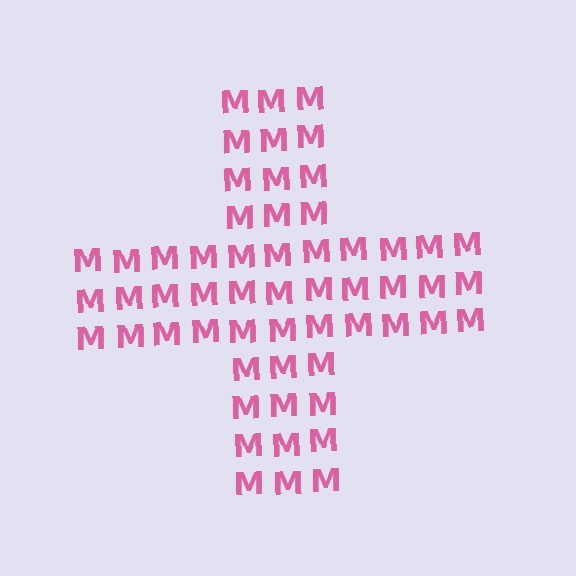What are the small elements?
The small elements are letter M's.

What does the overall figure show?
The overall figure shows a cross.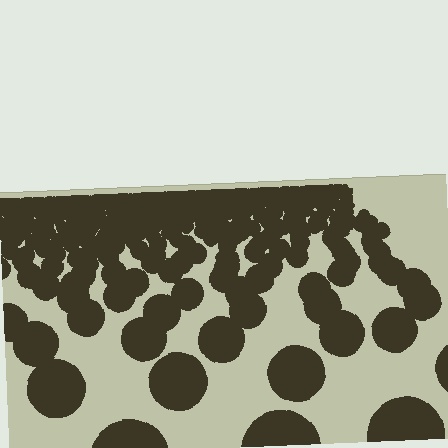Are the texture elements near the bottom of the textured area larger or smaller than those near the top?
Larger. Near the bottom, elements are closer to the viewer and appear at a bigger on-screen size.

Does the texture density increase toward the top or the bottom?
Density increases toward the top.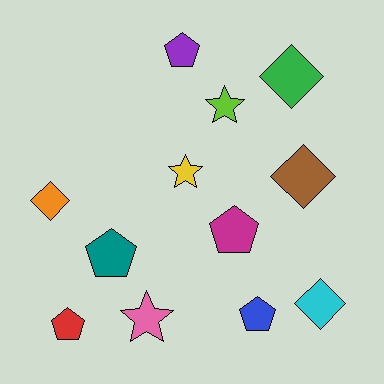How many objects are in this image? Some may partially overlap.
There are 12 objects.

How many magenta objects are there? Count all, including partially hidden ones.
There is 1 magenta object.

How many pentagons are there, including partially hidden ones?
There are 5 pentagons.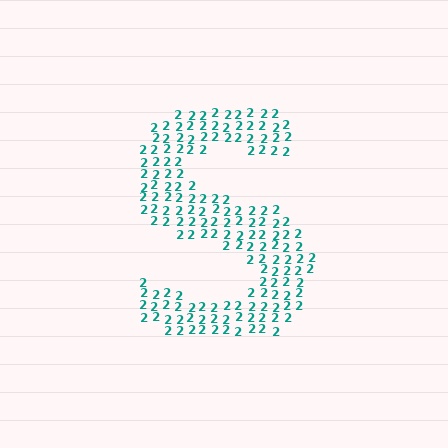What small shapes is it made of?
It is made of small digit 2's.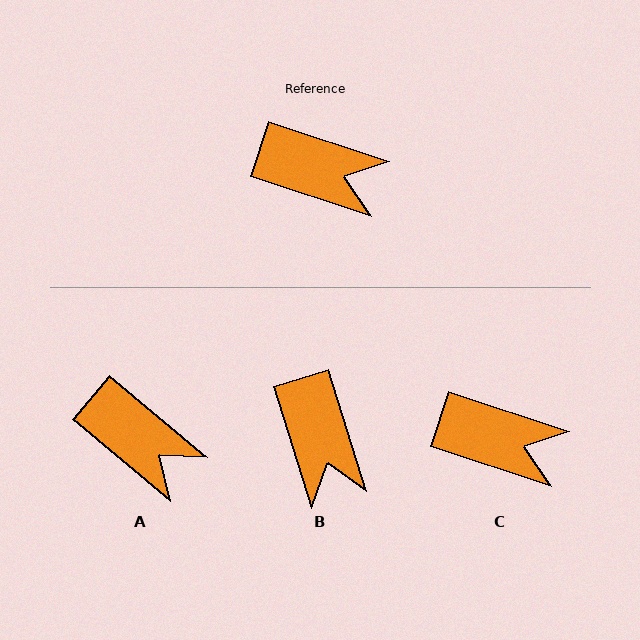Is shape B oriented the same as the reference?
No, it is off by about 54 degrees.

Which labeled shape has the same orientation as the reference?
C.